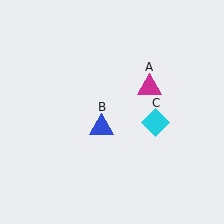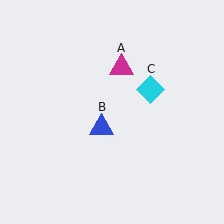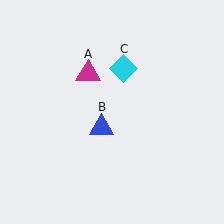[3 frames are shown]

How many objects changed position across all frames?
2 objects changed position: magenta triangle (object A), cyan diamond (object C).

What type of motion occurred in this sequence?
The magenta triangle (object A), cyan diamond (object C) rotated counterclockwise around the center of the scene.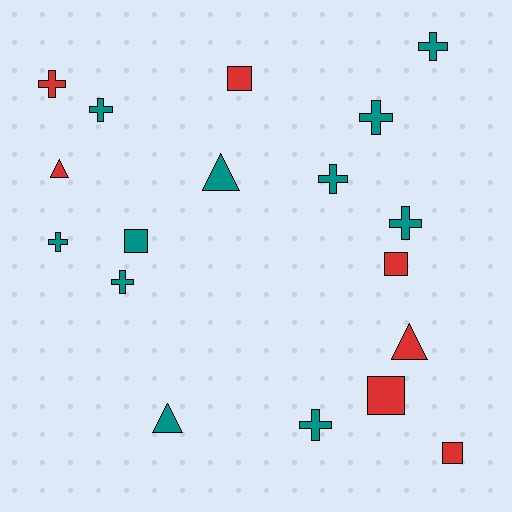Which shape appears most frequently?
Cross, with 9 objects.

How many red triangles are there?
There are 2 red triangles.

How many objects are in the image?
There are 18 objects.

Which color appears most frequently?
Teal, with 11 objects.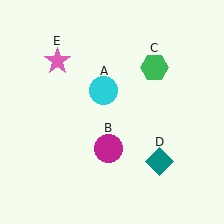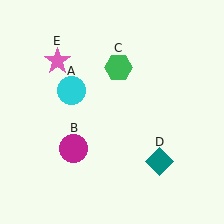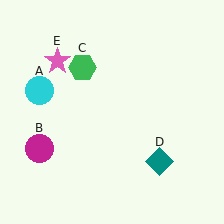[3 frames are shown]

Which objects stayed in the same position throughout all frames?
Teal diamond (object D) and pink star (object E) remained stationary.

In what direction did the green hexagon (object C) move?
The green hexagon (object C) moved left.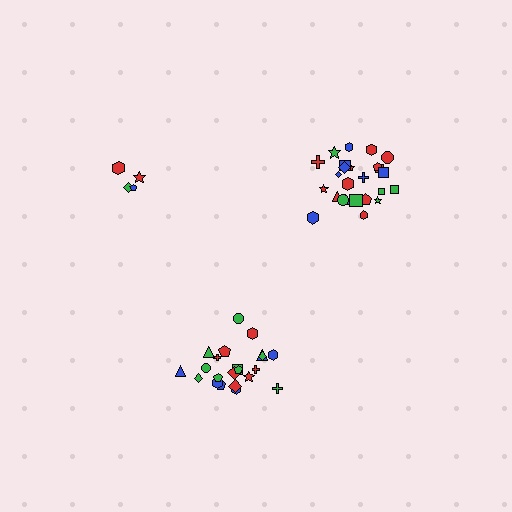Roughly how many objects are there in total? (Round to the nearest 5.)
Roughly 50 objects in total.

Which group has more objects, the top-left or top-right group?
The top-right group.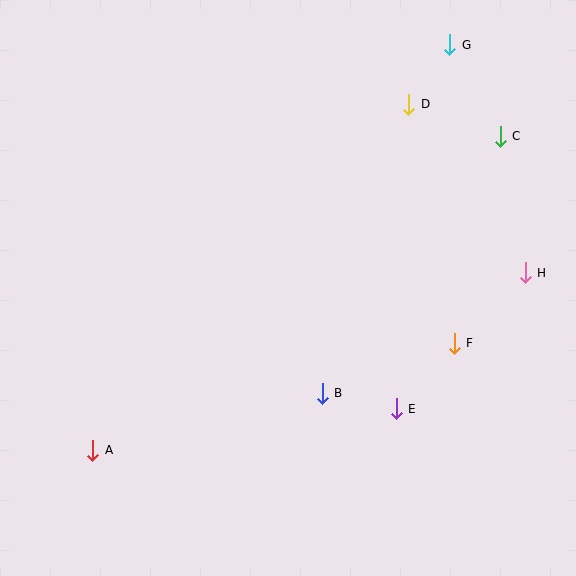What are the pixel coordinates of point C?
Point C is at (500, 136).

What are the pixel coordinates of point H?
Point H is at (525, 273).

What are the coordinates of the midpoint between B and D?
The midpoint between B and D is at (366, 249).